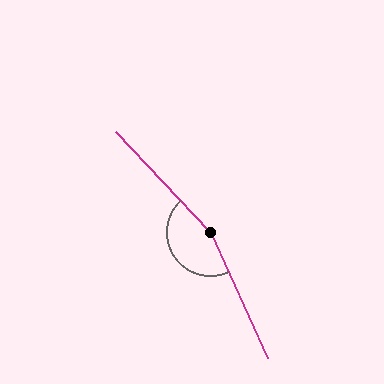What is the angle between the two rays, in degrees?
Approximately 161 degrees.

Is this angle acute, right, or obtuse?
It is obtuse.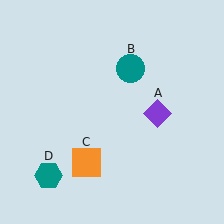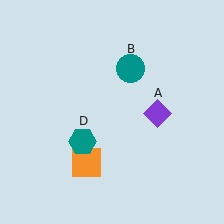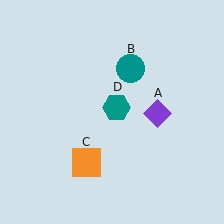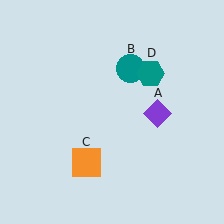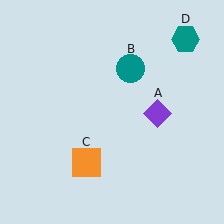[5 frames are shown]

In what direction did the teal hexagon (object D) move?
The teal hexagon (object D) moved up and to the right.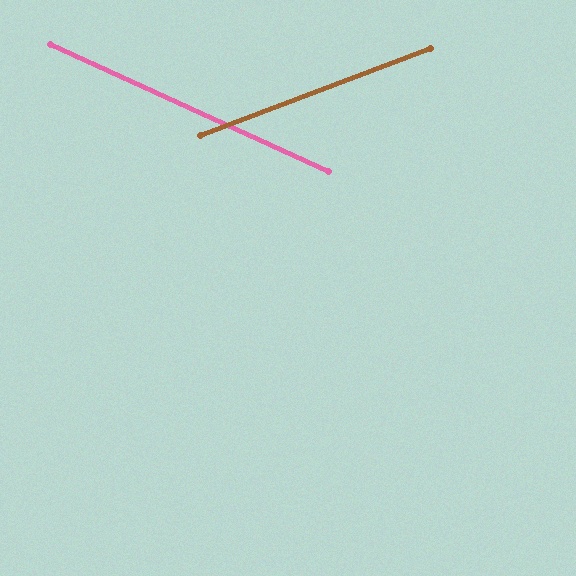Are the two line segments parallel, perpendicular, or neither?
Neither parallel nor perpendicular — they differ by about 45°.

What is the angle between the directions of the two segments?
Approximately 45 degrees.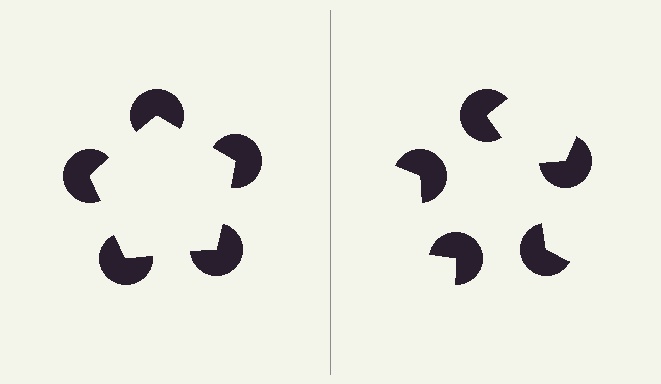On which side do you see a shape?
An illusory pentagon appears on the left side. On the right side the wedge cuts are rotated, so no coherent shape forms.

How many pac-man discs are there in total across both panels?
10 — 5 on each side.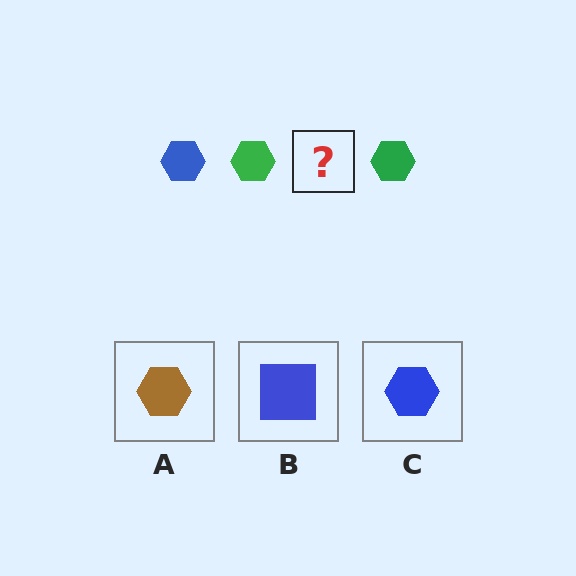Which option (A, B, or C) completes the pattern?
C.